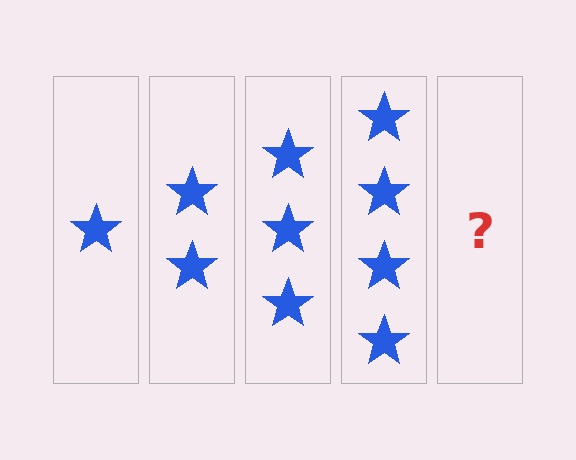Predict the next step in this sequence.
The next step is 5 stars.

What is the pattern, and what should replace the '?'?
The pattern is that each step adds one more star. The '?' should be 5 stars.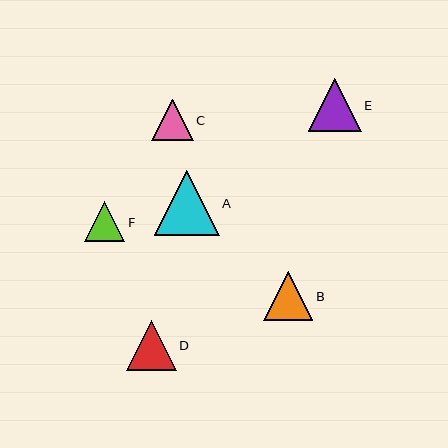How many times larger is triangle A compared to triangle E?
Triangle A is approximately 1.2 times the size of triangle E.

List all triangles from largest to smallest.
From largest to smallest: A, E, D, B, C, F.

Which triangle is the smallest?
Triangle F is the smallest with a size of approximately 40 pixels.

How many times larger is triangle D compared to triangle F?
Triangle D is approximately 1.3 times the size of triangle F.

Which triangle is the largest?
Triangle A is the largest with a size of approximately 65 pixels.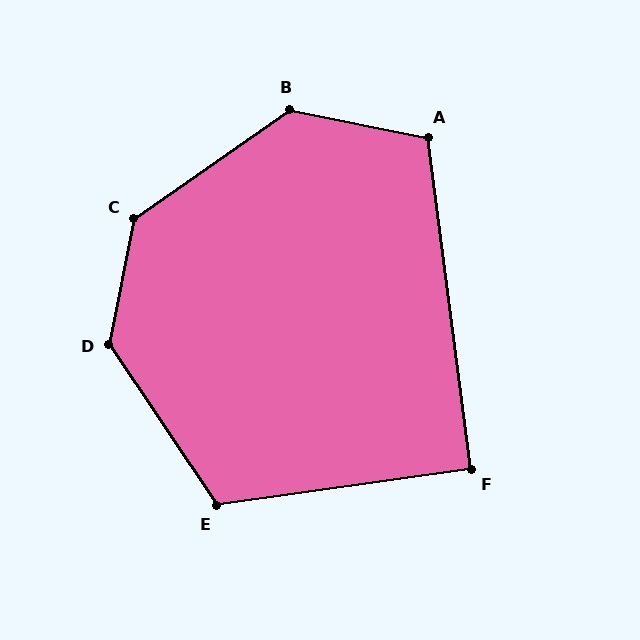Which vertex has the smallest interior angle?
F, at approximately 91 degrees.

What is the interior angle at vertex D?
Approximately 135 degrees (obtuse).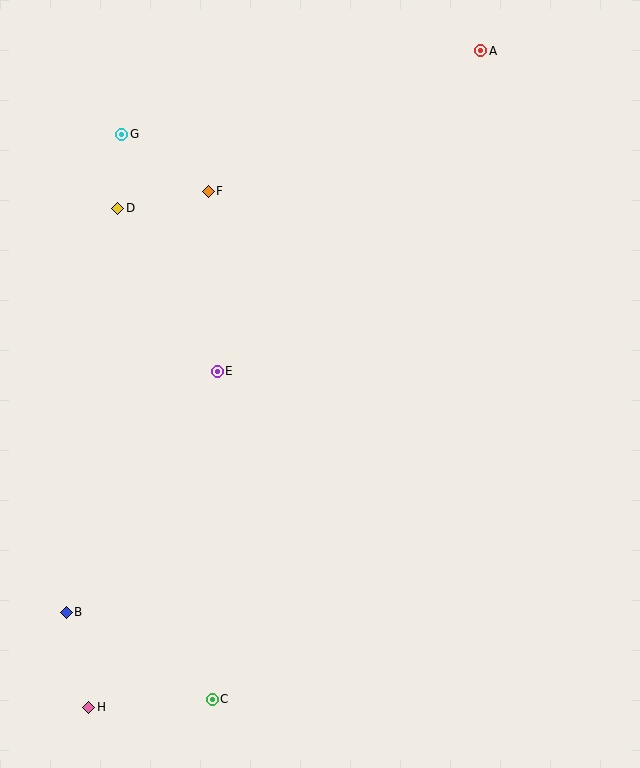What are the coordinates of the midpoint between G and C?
The midpoint between G and C is at (167, 417).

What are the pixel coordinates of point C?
Point C is at (212, 699).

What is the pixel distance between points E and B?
The distance between E and B is 285 pixels.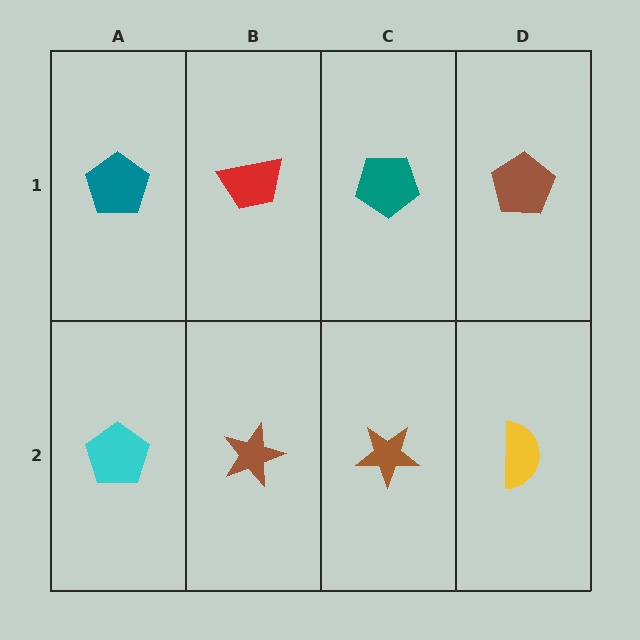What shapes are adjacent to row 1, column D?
A yellow semicircle (row 2, column D), a teal pentagon (row 1, column C).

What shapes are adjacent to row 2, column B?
A red trapezoid (row 1, column B), a cyan pentagon (row 2, column A), a brown star (row 2, column C).